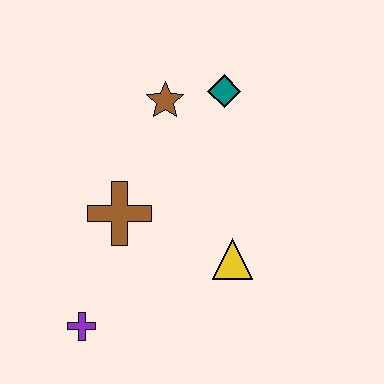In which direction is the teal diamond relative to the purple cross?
The teal diamond is above the purple cross.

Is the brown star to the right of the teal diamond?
No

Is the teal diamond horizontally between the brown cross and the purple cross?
No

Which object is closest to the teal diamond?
The brown star is closest to the teal diamond.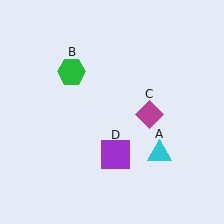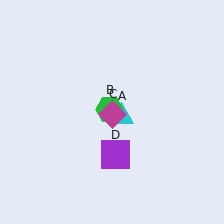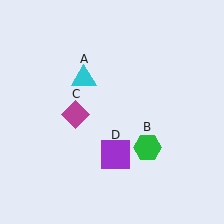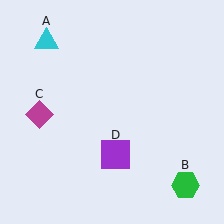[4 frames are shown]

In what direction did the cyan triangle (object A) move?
The cyan triangle (object A) moved up and to the left.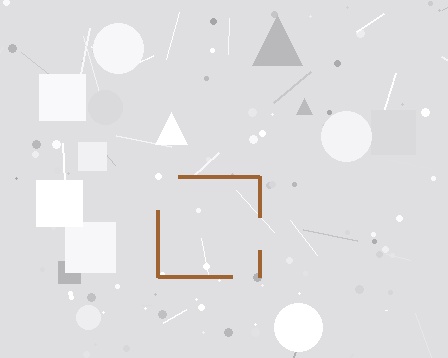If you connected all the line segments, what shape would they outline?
They would outline a square.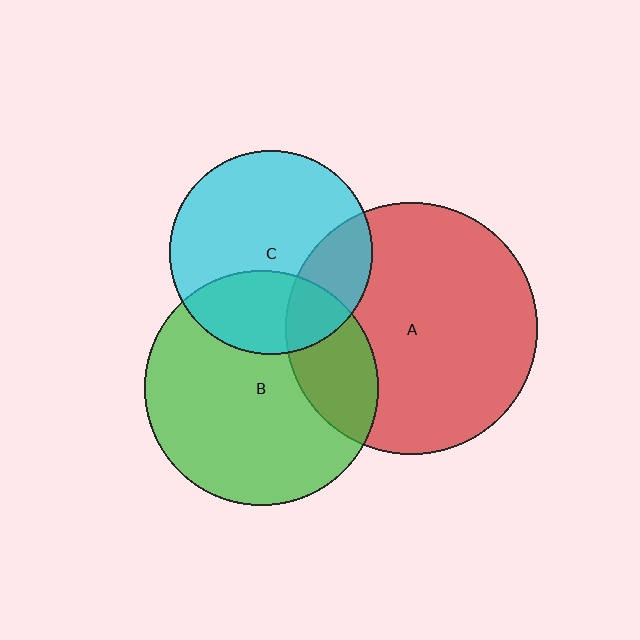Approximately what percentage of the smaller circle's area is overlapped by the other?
Approximately 25%.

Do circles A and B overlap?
Yes.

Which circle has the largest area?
Circle A (red).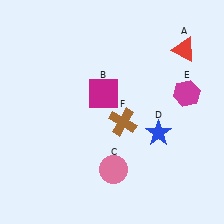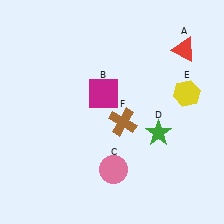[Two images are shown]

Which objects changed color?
D changed from blue to green. E changed from magenta to yellow.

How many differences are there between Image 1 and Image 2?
There are 2 differences between the two images.